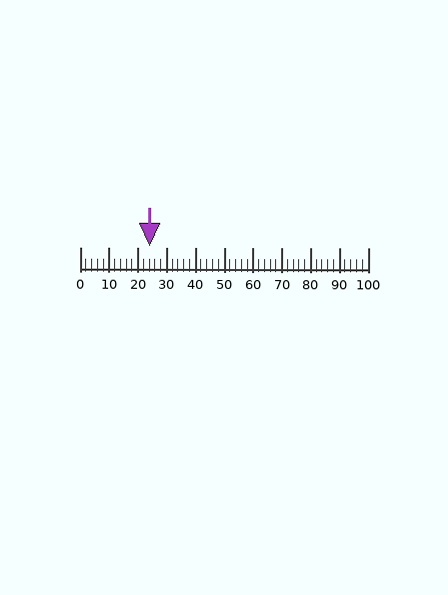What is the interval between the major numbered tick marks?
The major tick marks are spaced 10 units apart.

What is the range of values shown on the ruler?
The ruler shows values from 0 to 100.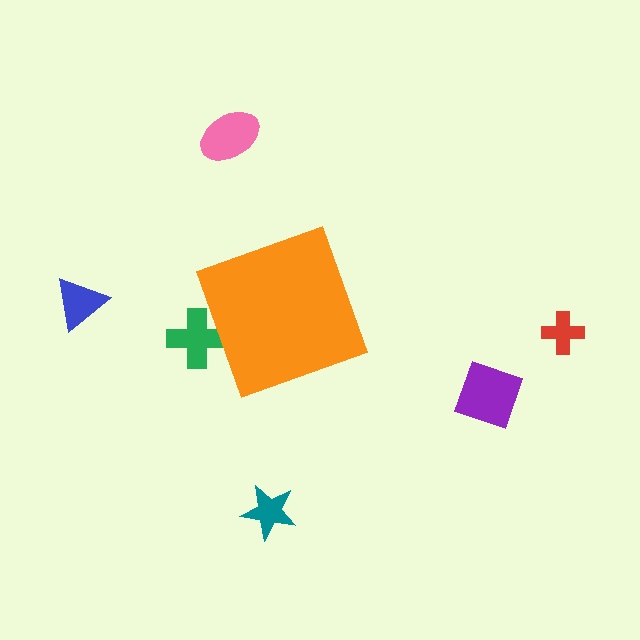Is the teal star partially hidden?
No, the teal star is fully visible.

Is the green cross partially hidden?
Yes, the green cross is partially hidden behind the orange diamond.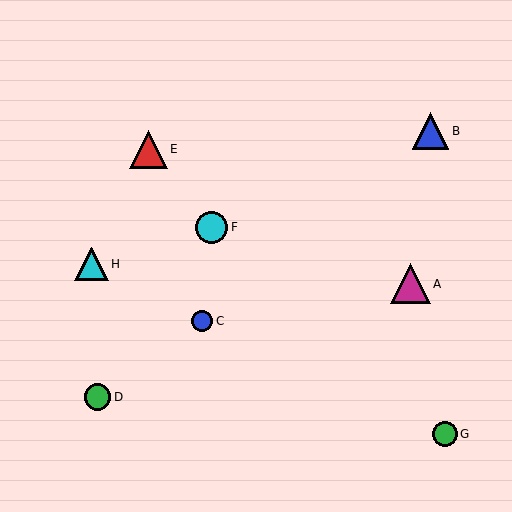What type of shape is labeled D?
Shape D is a green circle.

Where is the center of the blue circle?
The center of the blue circle is at (202, 321).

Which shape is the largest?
The magenta triangle (labeled A) is the largest.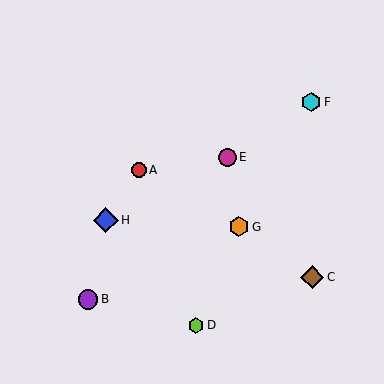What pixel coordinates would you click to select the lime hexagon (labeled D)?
Click at (196, 325) to select the lime hexagon D.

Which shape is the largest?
The blue diamond (labeled H) is the largest.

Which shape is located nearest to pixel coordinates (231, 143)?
The magenta circle (labeled E) at (227, 157) is nearest to that location.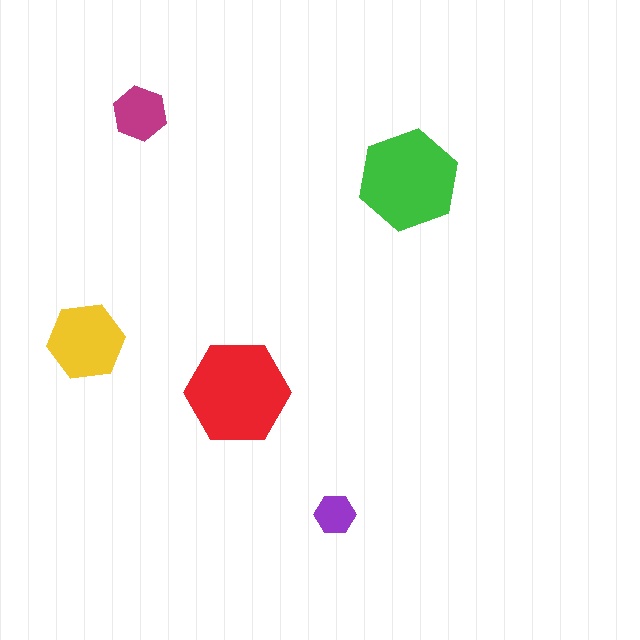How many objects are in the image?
There are 5 objects in the image.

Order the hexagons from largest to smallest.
the red one, the green one, the yellow one, the magenta one, the purple one.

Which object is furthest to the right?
The green hexagon is rightmost.